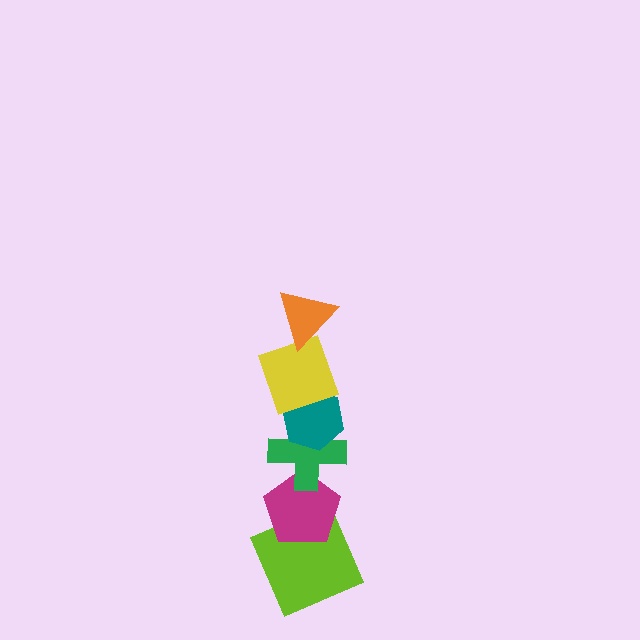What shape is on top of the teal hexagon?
The yellow square is on top of the teal hexagon.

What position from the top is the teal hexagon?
The teal hexagon is 3rd from the top.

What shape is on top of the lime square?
The magenta pentagon is on top of the lime square.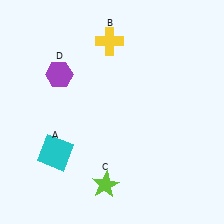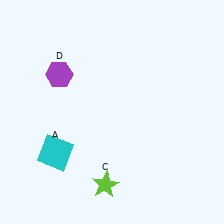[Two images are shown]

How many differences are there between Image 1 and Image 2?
There is 1 difference between the two images.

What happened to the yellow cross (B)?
The yellow cross (B) was removed in Image 2. It was in the top-left area of Image 1.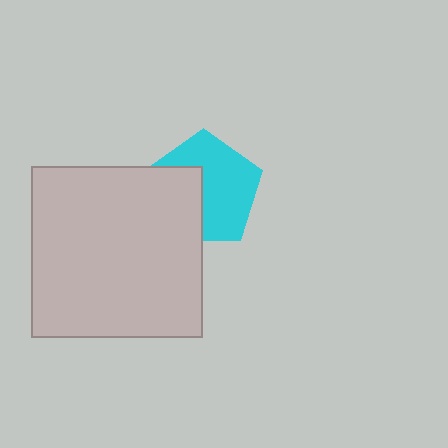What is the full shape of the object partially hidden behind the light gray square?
The partially hidden object is a cyan pentagon.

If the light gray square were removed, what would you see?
You would see the complete cyan pentagon.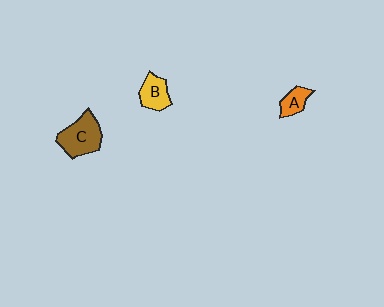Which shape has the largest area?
Shape C (brown).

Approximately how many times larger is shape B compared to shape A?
Approximately 1.4 times.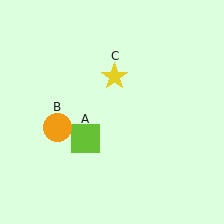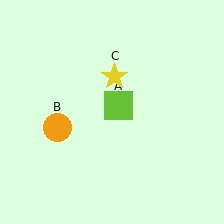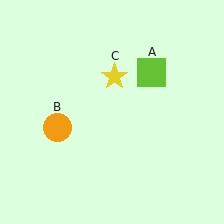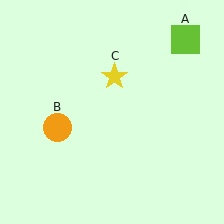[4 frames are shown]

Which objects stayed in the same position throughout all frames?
Orange circle (object B) and yellow star (object C) remained stationary.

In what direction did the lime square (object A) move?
The lime square (object A) moved up and to the right.